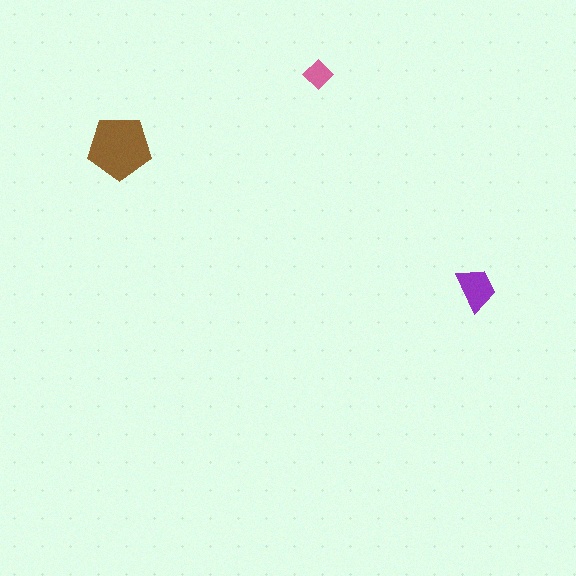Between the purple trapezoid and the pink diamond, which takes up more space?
The purple trapezoid.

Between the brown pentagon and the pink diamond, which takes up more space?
The brown pentagon.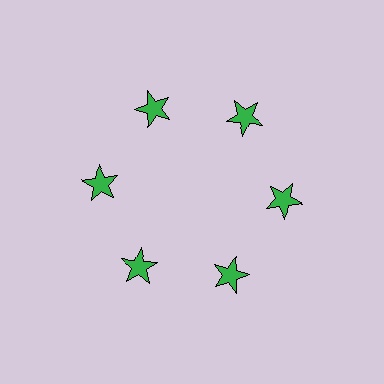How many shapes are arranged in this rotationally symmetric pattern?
There are 6 shapes, arranged in 6 groups of 1.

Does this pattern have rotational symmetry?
Yes, this pattern has 6-fold rotational symmetry. It looks the same after rotating 60 degrees around the center.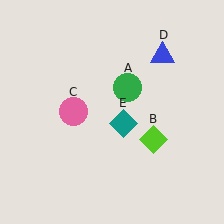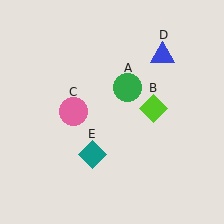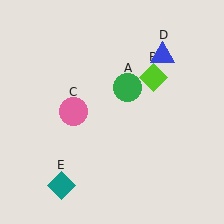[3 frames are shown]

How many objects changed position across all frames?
2 objects changed position: lime diamond (object B), teal diamond (object E).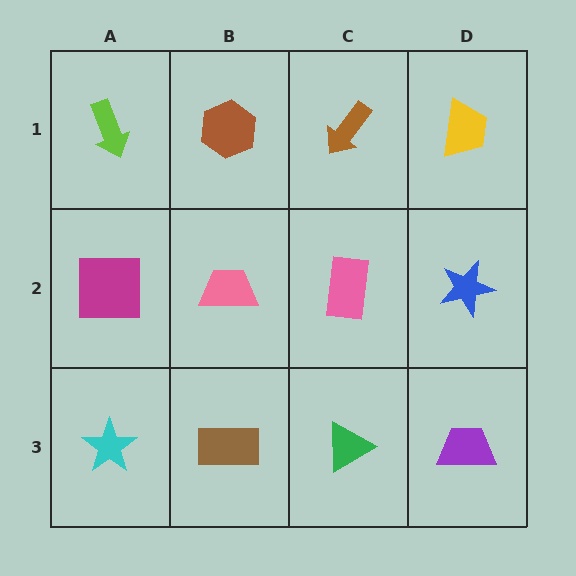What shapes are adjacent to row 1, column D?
A blue star (row 2, column D), a brown arrow (row 1, column C).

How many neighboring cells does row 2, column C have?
4.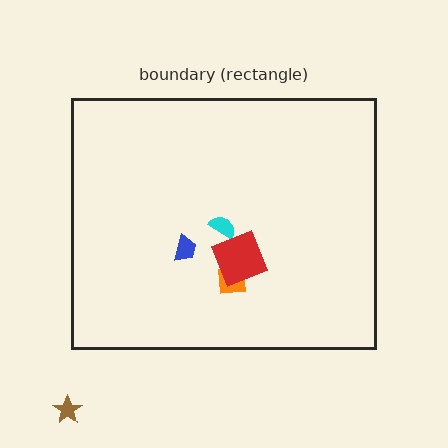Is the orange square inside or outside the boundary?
Inside.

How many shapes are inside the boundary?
4 inside, 1 outside.